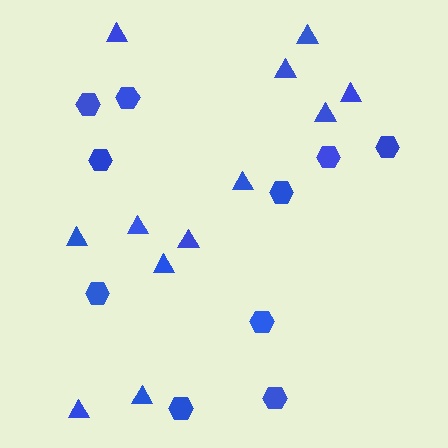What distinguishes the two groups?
There are 2 groups: one group of hexagons (10) and one group of triangles (12).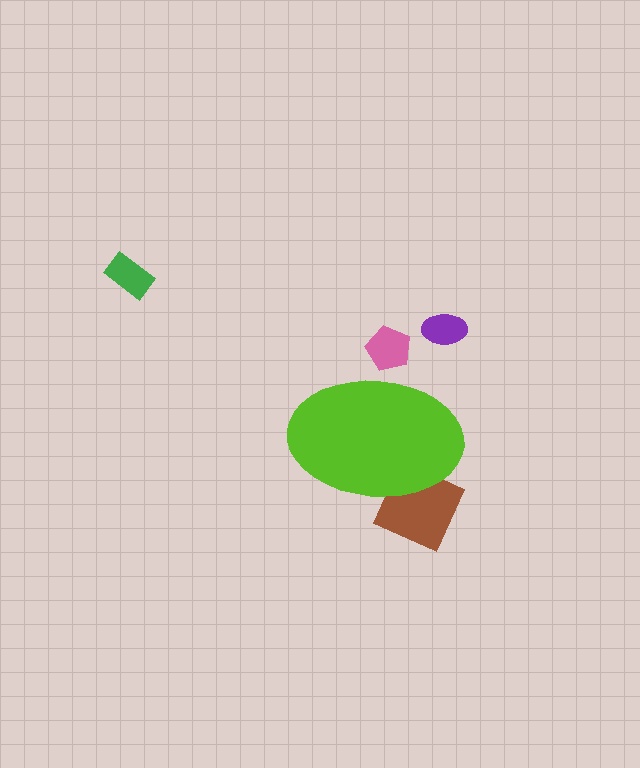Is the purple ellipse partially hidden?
No, the purple ellipse is fully visible.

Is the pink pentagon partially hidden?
Yes, the pink pentagon is partially hidden behind the lime ellipse.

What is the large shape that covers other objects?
A lime ellipse.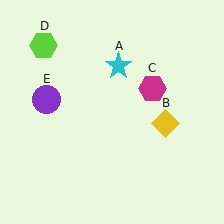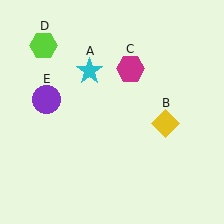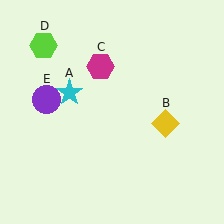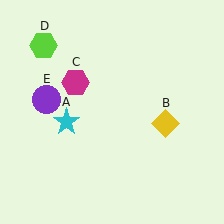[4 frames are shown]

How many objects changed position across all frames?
2 objects changed position: cyan star (object A), magenta hexagon (object C).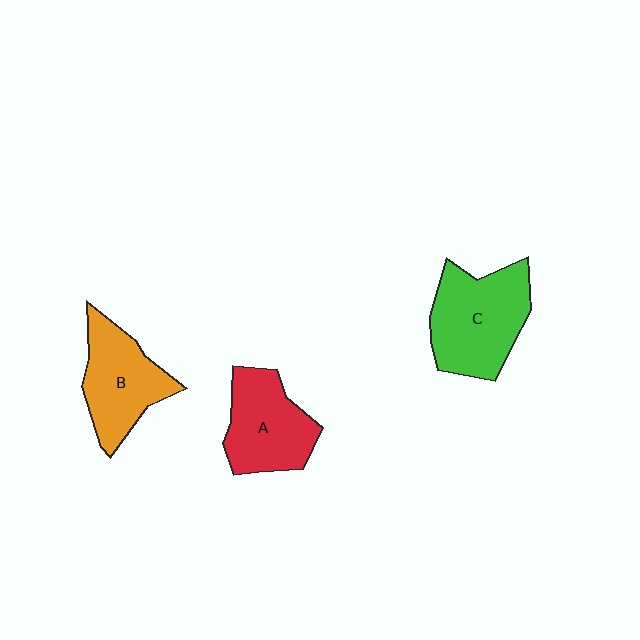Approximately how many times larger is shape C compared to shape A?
Approximately 1.2 times.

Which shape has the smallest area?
Shape A (red).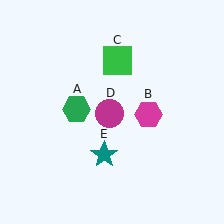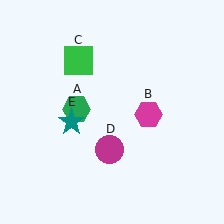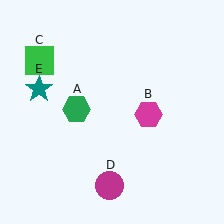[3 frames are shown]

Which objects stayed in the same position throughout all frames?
Green hexagon (object A) and magenta hexagon (object B) remained stationary.